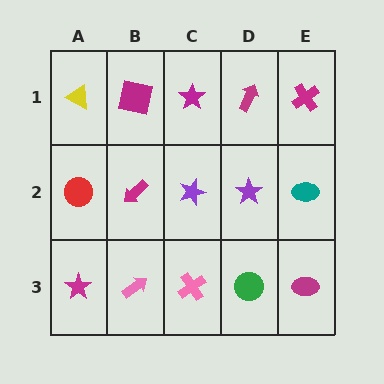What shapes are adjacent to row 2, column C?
A magenta star (row 1, column C), a pink cross (row 3, column C), a magenta arrow (row 2, column B), a purple star (row 2, column D).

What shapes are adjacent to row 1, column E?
A teal ellipse (row 2, column E), a magenta arrow (row 1, column D).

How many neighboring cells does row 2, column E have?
3.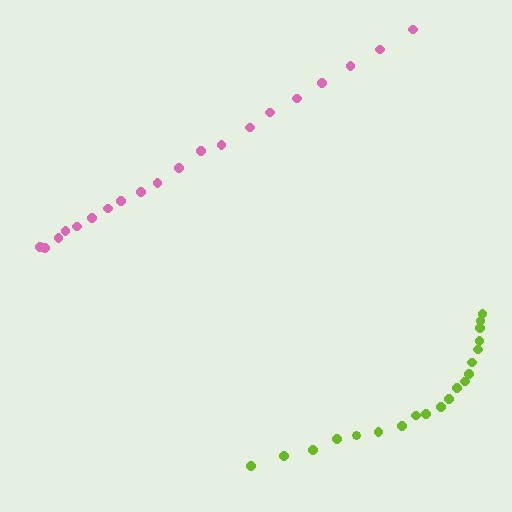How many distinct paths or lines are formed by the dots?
There are 2 distinct paths.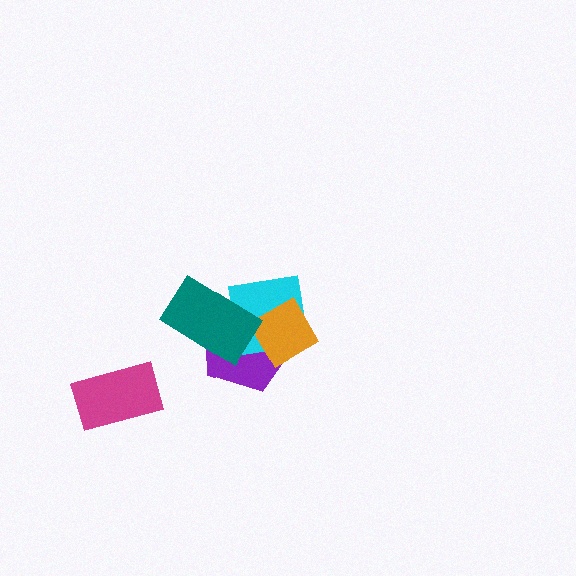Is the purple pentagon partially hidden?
Yes, it is partially covered by another shape.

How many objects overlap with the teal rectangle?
2 objects overlap with the teal rectangle.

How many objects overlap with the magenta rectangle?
0 objects overlap with the magenta rectangle.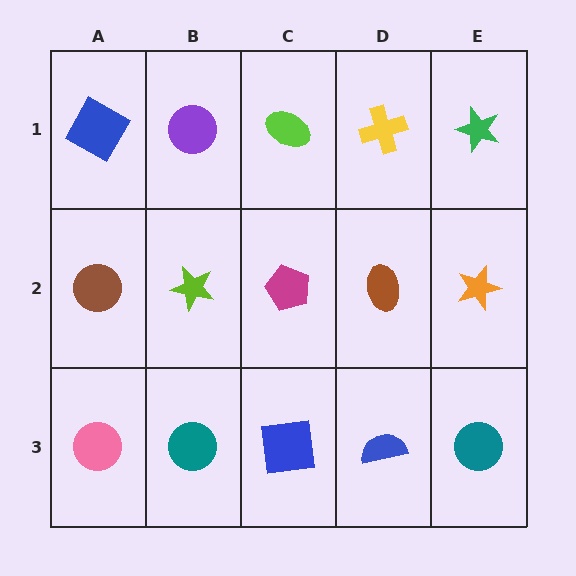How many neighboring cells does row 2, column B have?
4.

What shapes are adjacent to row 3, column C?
A magenta pentagon (row 2, column C), a teal circle (row 3, column B), a blue semicircle (row 3, column D).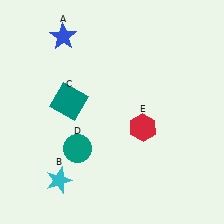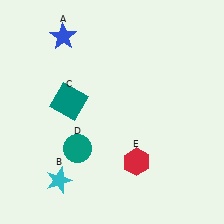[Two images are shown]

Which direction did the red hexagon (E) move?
The red hexagon (E) moved down.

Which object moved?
The red hexagon (E) moved down.